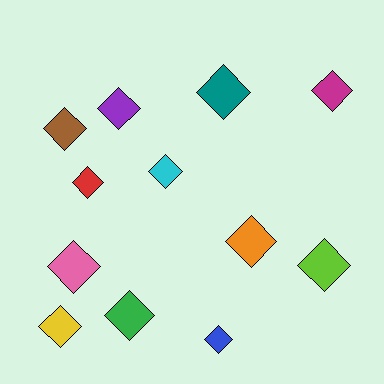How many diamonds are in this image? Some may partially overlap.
There are 12 diamonds.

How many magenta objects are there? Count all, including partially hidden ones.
There is 1 magenta object.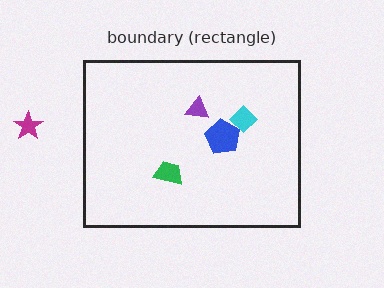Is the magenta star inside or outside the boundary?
Outside.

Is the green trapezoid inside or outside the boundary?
Inside.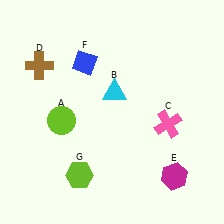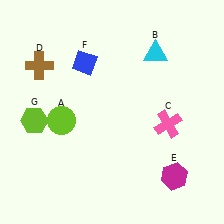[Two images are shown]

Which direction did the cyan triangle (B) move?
The cyan triangle (B) moved right.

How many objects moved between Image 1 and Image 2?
2 objects moved between the two images.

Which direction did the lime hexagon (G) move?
The lime hexagon (G) moved up.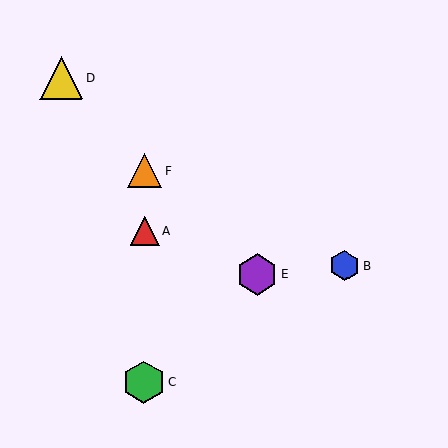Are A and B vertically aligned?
No, A is at x≈145 and B is at x≈345.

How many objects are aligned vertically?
3 objects (A, C, F) are aligned vertically.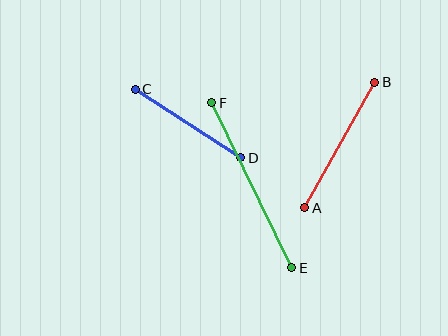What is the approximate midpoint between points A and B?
The midpoint is at approximately (340, 145) pixels.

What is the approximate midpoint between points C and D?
The midpoint is at approximately (188, 123) pixels.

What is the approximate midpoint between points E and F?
The midpoint is at approximately (252, 185) pixels.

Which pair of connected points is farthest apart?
Points E and F are farthest apart.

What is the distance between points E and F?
The distance is approximately 183 pixels.